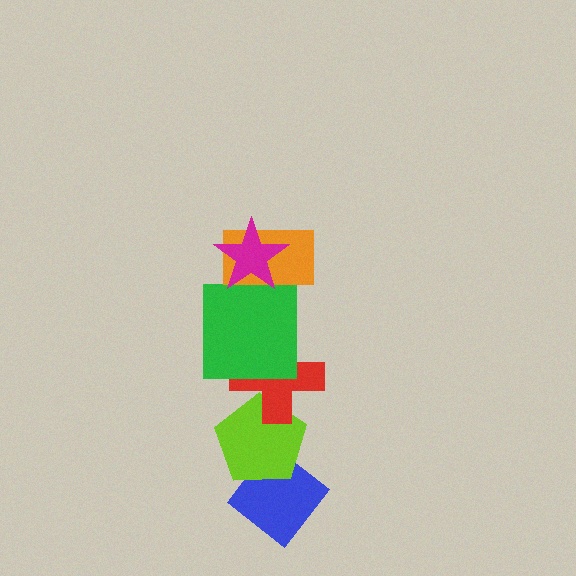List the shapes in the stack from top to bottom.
From top to bottom: the magenta star, the orange rectangle, the green square, the red cross, the lime pentagon, the blue diamond.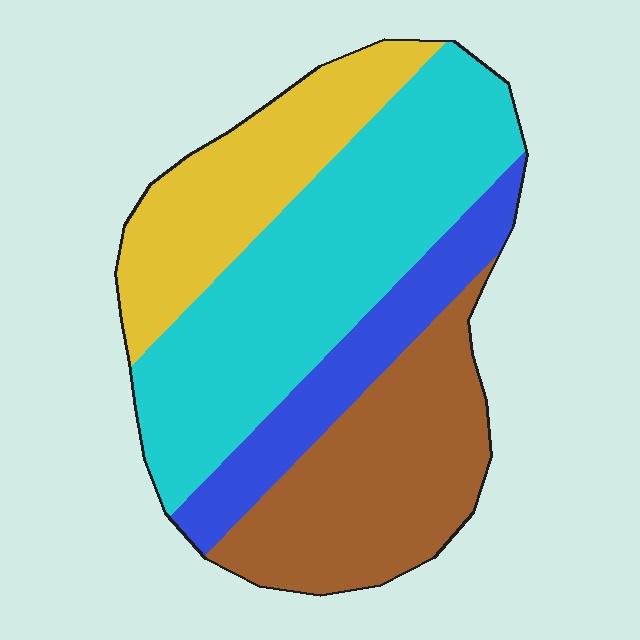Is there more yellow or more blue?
Yellow.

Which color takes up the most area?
Cyan, at roughly 40%.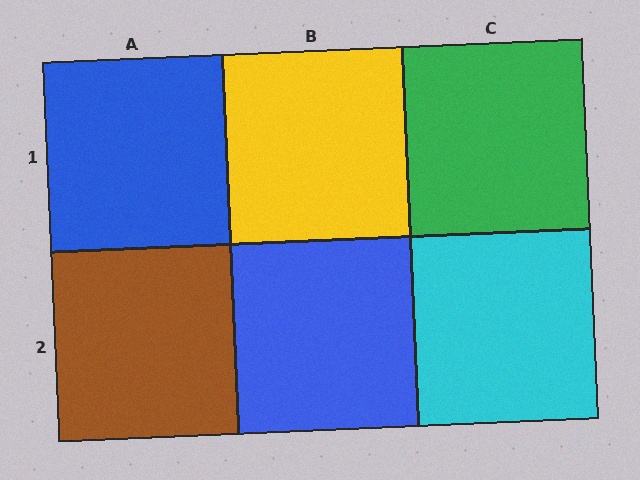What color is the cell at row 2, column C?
Cyan.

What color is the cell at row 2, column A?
Brown.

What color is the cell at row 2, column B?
Blue.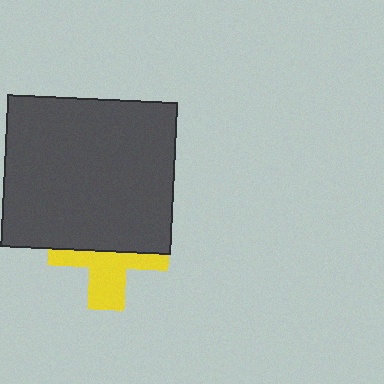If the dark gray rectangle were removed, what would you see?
You would see the complete yellow cross.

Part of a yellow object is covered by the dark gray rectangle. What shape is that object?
It is a cross.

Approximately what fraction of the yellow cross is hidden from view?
Roughly 53% of the yellow cross is hidden behind the dark gray rectangle.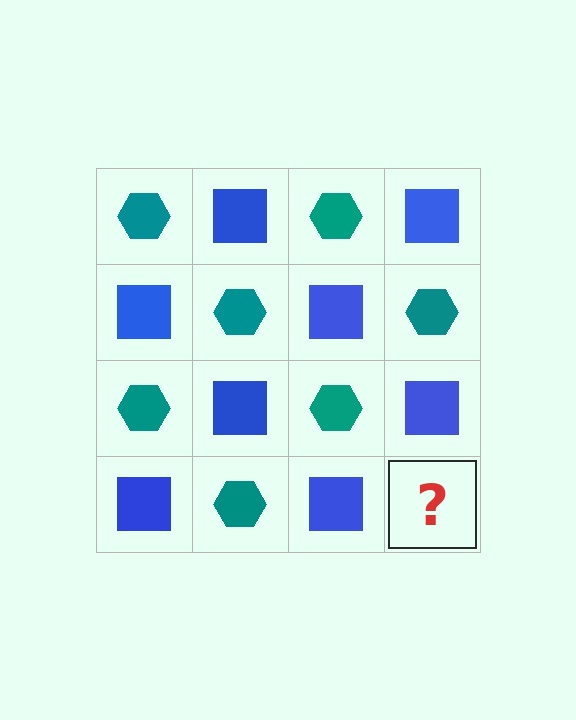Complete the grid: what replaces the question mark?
The question mark should be replaced with a teal hexagon.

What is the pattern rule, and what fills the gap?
The rule is that it alternates teal hexagon and blue square in a checkerboard pattern. The gap should be filled with a teal hexagon.